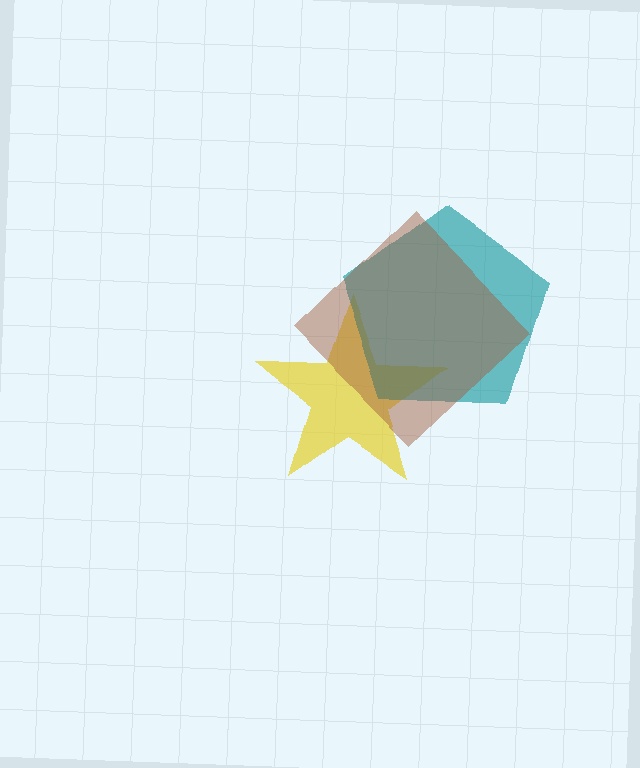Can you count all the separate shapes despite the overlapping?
Yes, there are 3 separate shapes.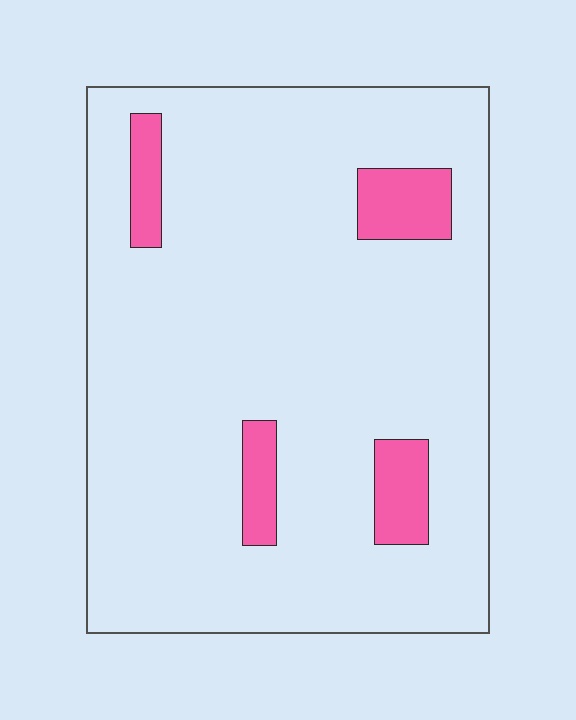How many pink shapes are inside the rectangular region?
4.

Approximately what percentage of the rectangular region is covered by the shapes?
Approximately 10%.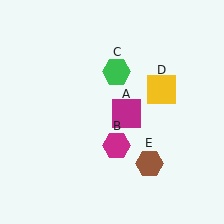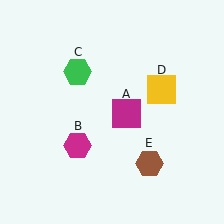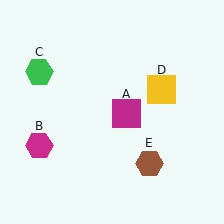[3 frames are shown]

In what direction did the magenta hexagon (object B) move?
The magenta hexagon (object B) moved left.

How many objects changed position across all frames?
2 objects changed position: magenta hexagon (object B), green hexagon (object C).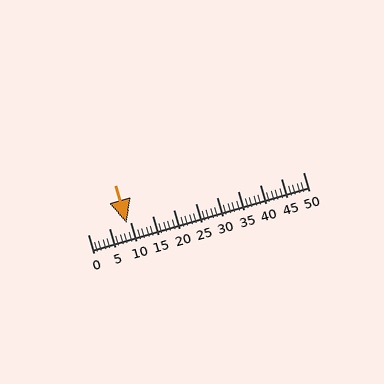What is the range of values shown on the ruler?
The ruler shows values from 0 to 50.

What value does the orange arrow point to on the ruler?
The orange arrow points to approximately 9.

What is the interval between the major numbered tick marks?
The major tick marks are spaced 5 units apart.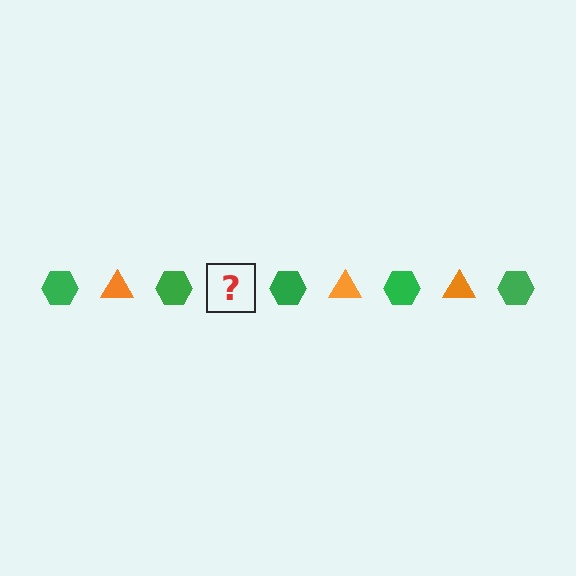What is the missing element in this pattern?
The missing element is an orange triangle.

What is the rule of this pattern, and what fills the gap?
The rule is that the pattern alternates between green hexagon and orange triangle. The gap should be filled with an orange triangle.